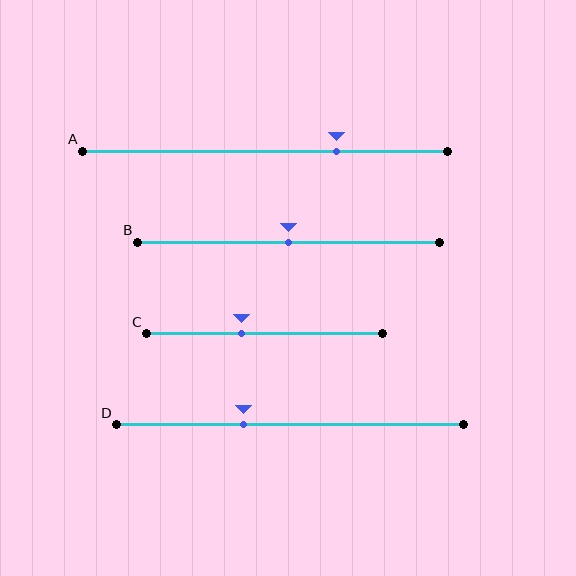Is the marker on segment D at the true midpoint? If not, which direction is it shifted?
No, the marker on segment D is shifted to the left by about 13% of the segment length.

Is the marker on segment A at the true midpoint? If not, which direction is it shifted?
No, the marker on segment A is shifted to the right by about 20% of the segment length.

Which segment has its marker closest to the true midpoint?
Segment B has its marker closest to the true midpoint.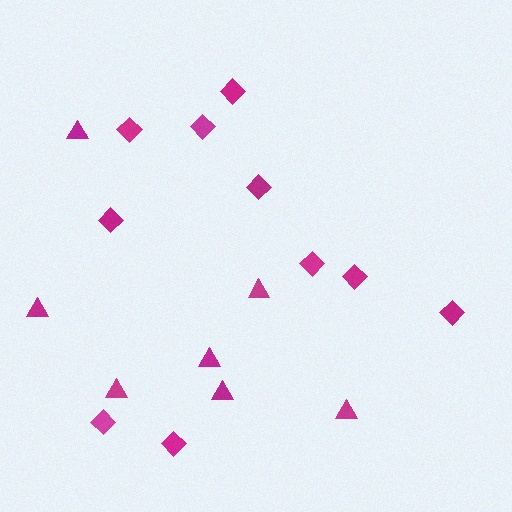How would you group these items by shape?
There are 2 groups: one group of diamonds (10) and one group of triangles (7).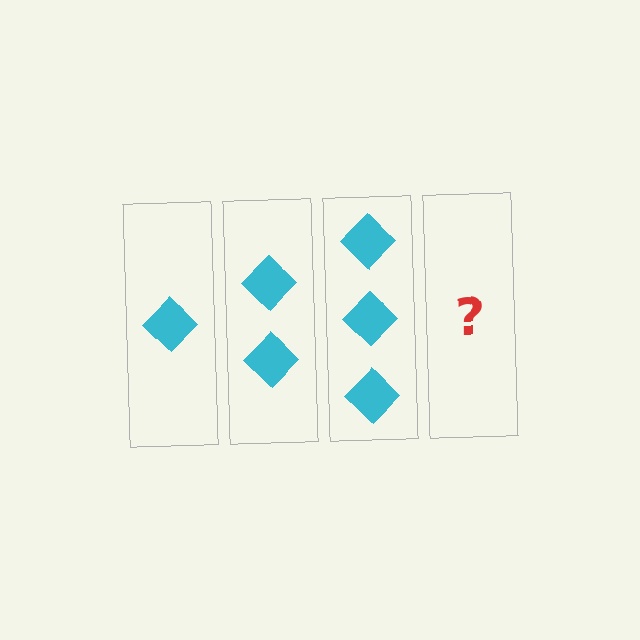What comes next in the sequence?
The next element should be 4 diamonds.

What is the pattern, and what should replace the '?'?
The pattern is that each step adds one more diamond. The '?' should be 4 diamonds.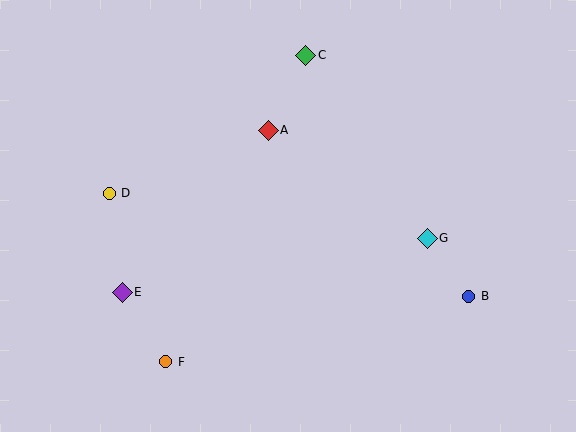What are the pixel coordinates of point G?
Point G is at (427, 238).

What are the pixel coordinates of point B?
Point B is at (469, 296).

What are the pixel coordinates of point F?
Point F is at (166, 362).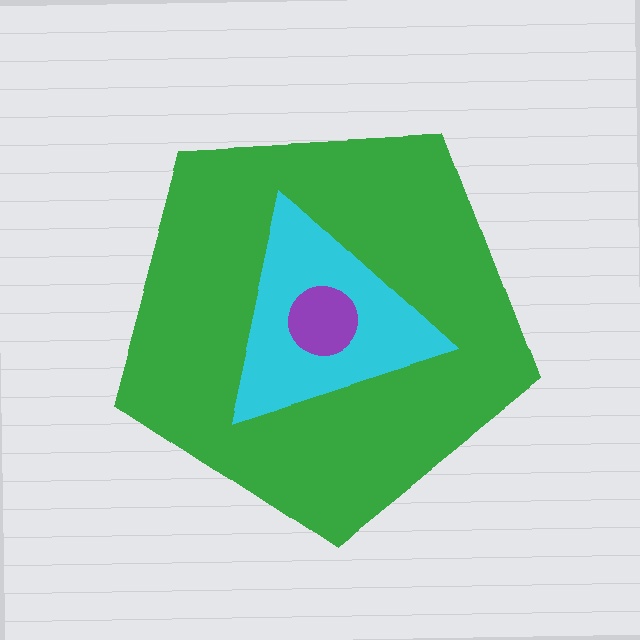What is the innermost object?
The purple circle.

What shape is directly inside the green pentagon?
The cyan triangle.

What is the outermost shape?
The green pentagon.